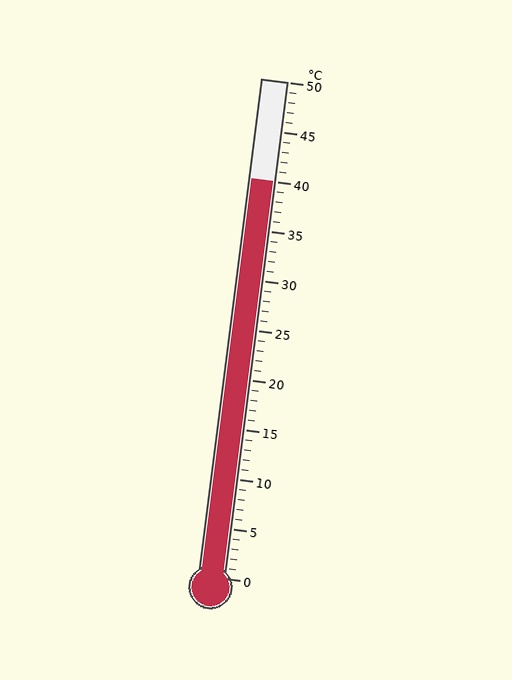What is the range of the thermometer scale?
The thermometer scale ranges from 0°C to 50°C.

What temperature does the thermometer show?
The thermometer shows approximately 40°C.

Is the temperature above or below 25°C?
The temperature is above 25°C.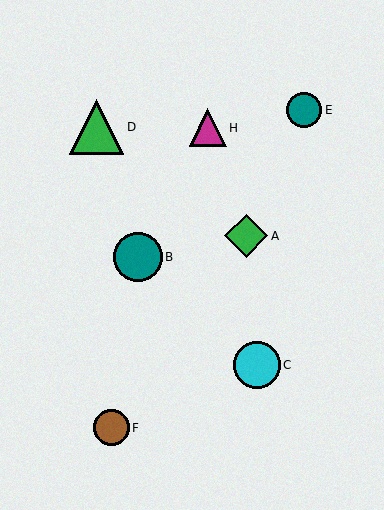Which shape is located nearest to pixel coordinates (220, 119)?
The magenta triangle (labeled H) at (208, 128) is nearest to that location.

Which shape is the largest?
The green triangle (labeled D) is the largest.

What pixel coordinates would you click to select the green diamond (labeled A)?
Click at (246, 236) to select the green diamond A.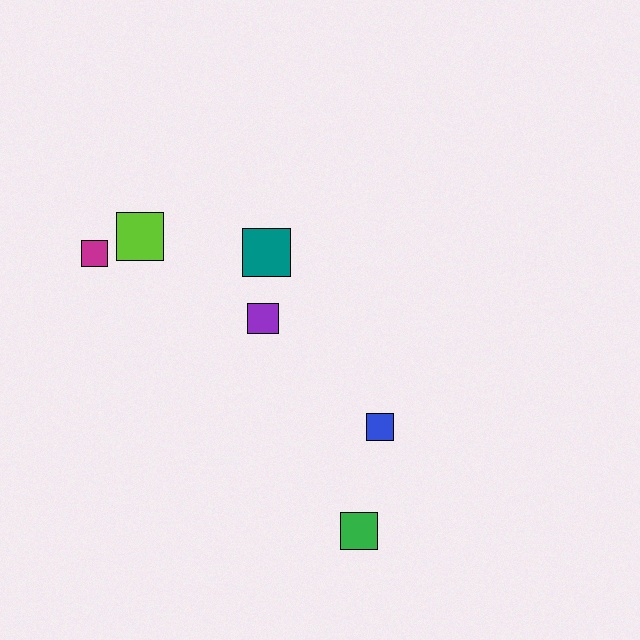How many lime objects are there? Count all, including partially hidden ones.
There is 1 lime object.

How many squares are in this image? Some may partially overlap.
There are 6 squares.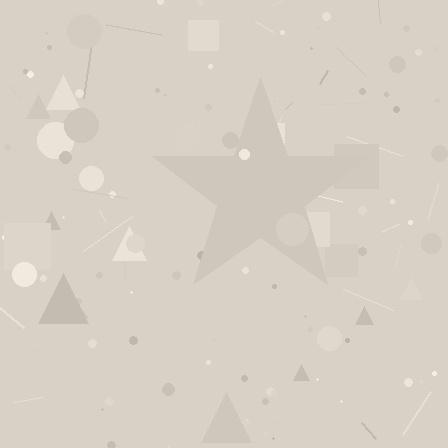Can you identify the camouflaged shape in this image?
The camouflaged shape is a star.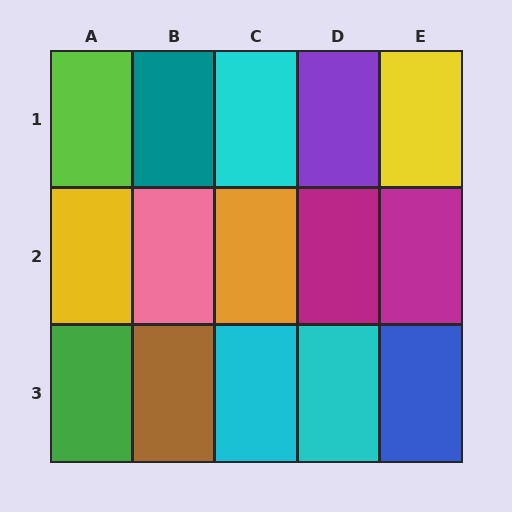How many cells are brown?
1 cell is brown.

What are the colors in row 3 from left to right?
Green, brown, cyan, cyan, blue.